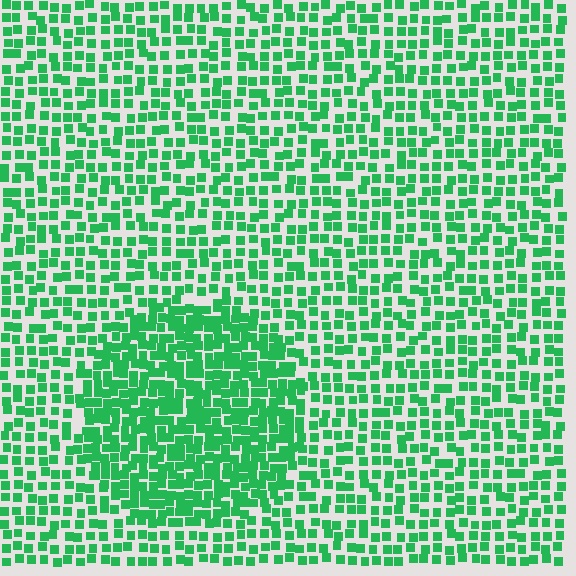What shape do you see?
I see a circle.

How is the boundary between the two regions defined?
The boundary is defined by a change in element density (approximately 1.8x ratio). All elements are the same color, size, and shape.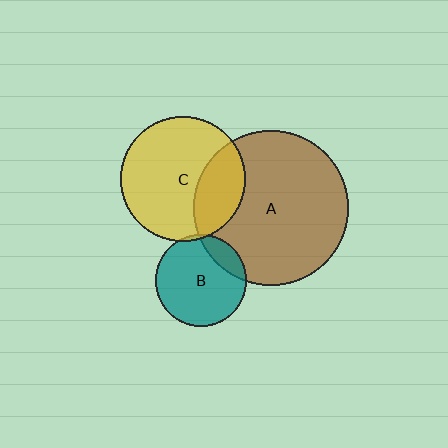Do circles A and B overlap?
Yes.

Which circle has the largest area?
Circle A (brown).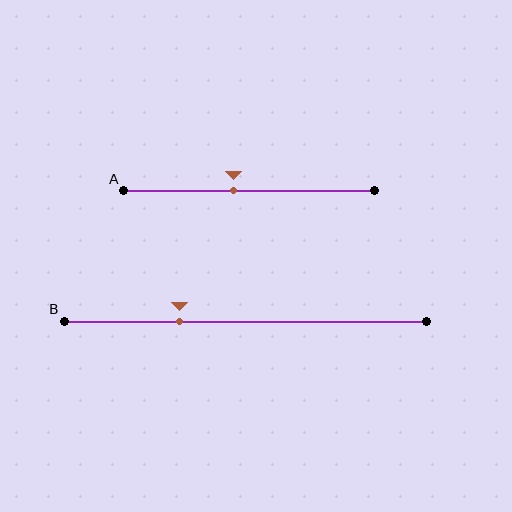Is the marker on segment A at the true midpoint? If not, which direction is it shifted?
No, the marker on segment A is shifted to the left by about 6% of the segment length.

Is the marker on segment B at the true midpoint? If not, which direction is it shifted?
No, the marker on segment B is shifted to the left by about 18% of the segment length.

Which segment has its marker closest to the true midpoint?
Segment A has its marker closest to the true midpoint.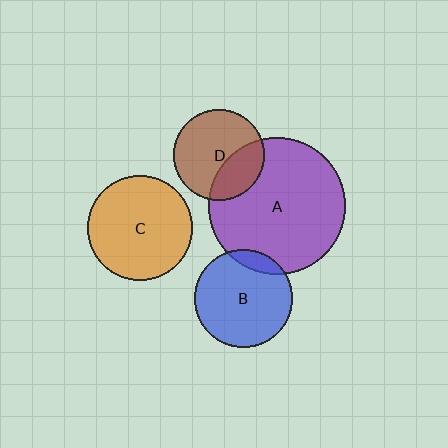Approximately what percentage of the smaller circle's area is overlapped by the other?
Approximately 35%.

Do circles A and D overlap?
Yes.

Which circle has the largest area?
Circle A (purple).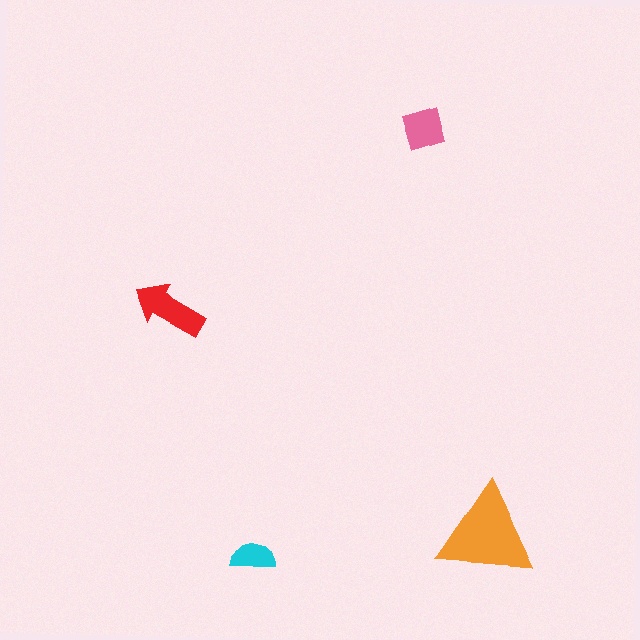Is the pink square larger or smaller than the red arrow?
Smaller.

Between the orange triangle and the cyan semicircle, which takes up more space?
The orange triangle.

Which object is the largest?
The orange triangle.